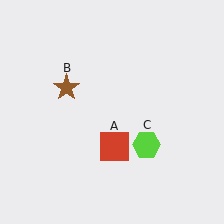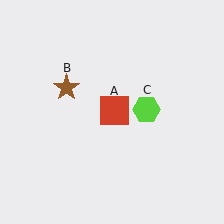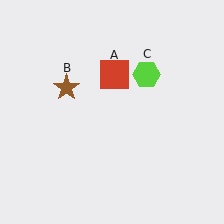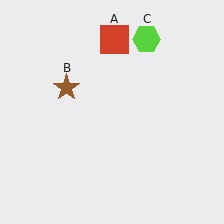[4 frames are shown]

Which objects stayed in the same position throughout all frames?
Brown star (object B) remained stationary.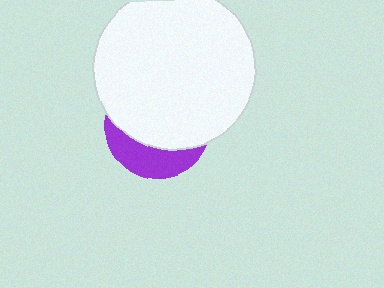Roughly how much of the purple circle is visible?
A small part of it is visible (roughly 31%).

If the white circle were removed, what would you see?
You would see the complete purple circle.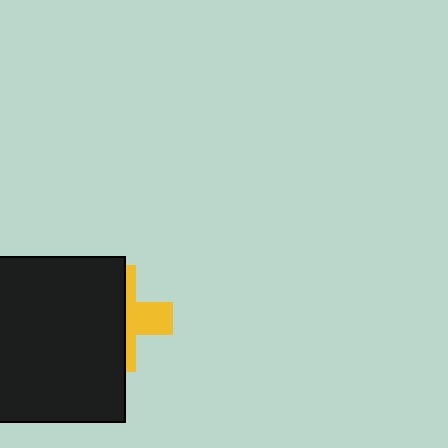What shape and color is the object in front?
The object in front is a black rectangle.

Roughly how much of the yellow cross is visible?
A small part of it is visible (roughly 39%).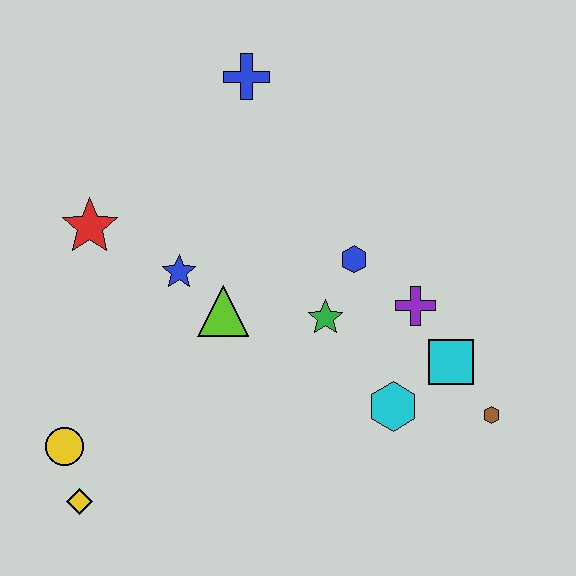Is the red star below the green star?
No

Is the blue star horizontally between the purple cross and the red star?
Yes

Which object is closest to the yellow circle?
The yellow diamond is closest to the yellow circle.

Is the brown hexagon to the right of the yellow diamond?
Yes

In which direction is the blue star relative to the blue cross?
The blue star is below the blue cross.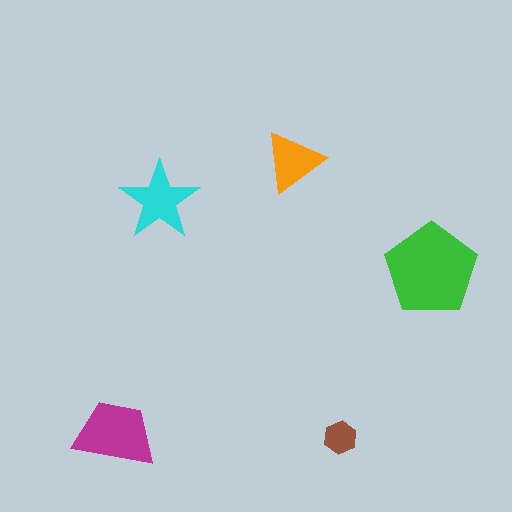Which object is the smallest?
The brown hexagon.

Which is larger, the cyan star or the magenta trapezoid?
The magenta trapezoid.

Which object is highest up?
The orange triangle is topmost.